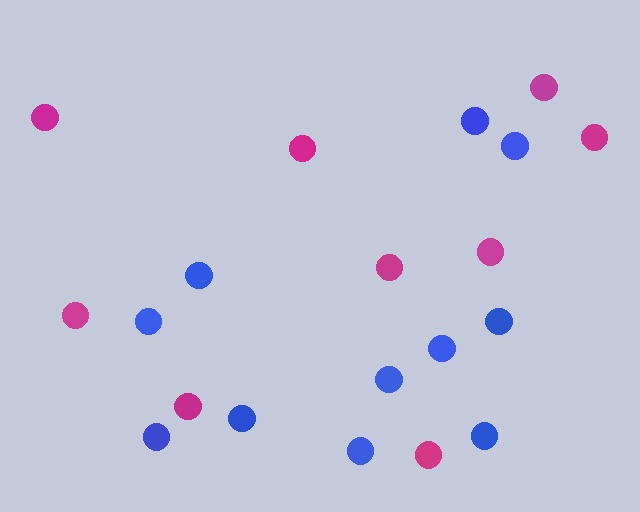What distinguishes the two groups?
There are 2 groups: one group of magenta circles (9) and one group of blue circles (11).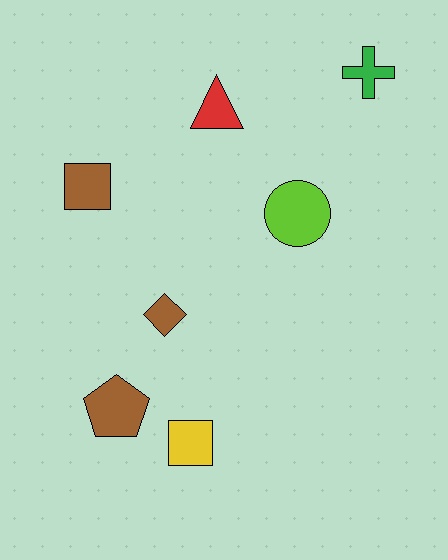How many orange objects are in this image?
There are no orange objects.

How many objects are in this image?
There are 7 objects.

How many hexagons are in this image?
There are no hexagons.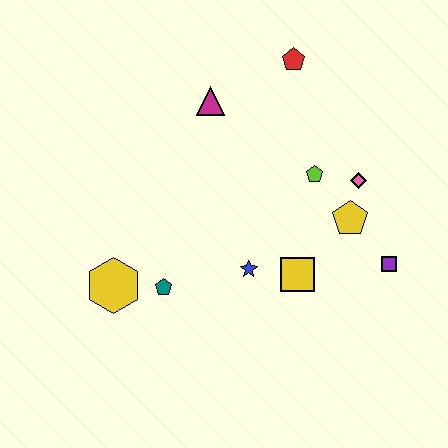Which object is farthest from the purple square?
The yellow hexagon is farthest from the purple square.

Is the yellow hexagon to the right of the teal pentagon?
No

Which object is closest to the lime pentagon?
The pink diamond is closest to the lime pentagon.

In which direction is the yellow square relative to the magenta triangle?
The yellow square is below the magenta triangle.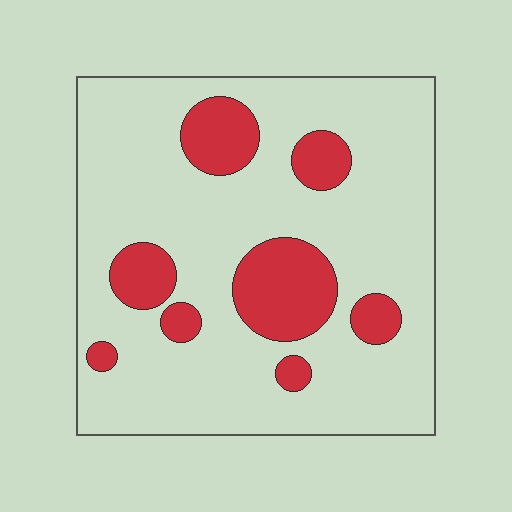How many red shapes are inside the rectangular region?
8.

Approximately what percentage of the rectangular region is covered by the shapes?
Approximately 20%.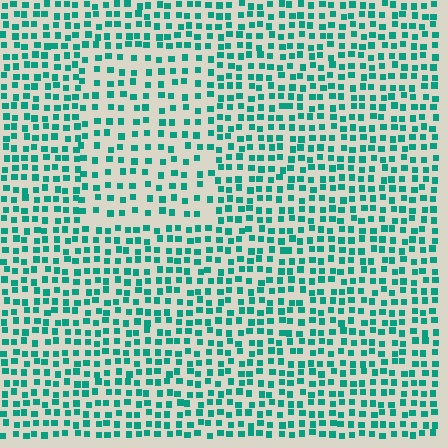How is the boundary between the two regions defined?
The boundary is defined by a change in element density (approximately 1.6x ratio). All elements are the same color, size, and shape.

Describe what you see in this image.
The image contains small teal elements arranged at two different densities. A rectangle-shaped region is visible where the elements are less densely packed than the surrounding area.